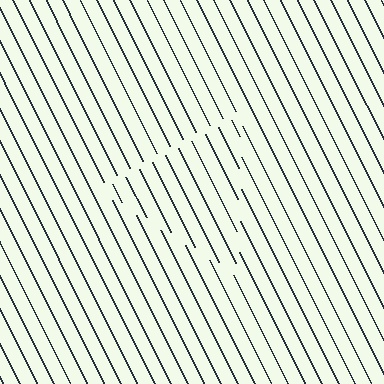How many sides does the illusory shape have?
3 sides — the line-ends trace a triangle.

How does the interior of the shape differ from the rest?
The interior of the shape contains the same grating, shifted by half a period — the contour is defined by the phase discontinuity where line-ends from the inner and outer gratings abut.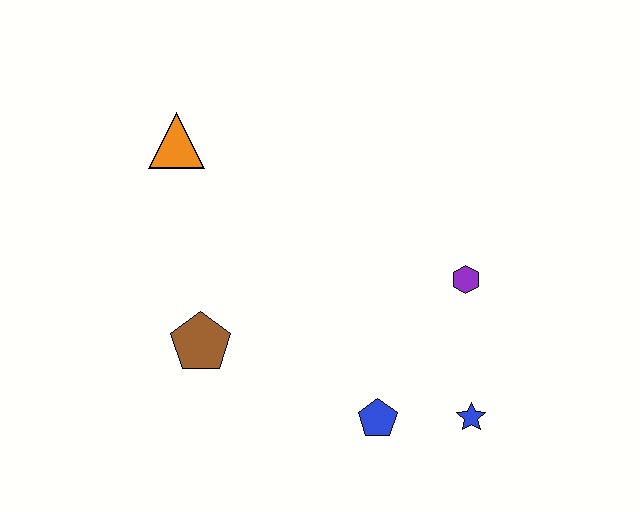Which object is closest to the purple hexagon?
The blue star is closest to the purple hexagon.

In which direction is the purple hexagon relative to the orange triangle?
The purple hexagon is to the right of the orange triangle.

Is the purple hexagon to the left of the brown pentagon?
No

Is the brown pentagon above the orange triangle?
No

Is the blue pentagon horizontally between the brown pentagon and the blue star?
Yes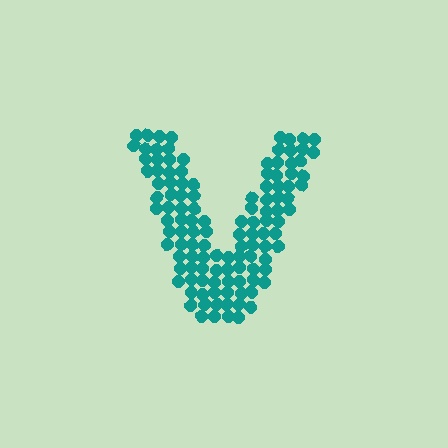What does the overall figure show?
The overall figure shows the letter V.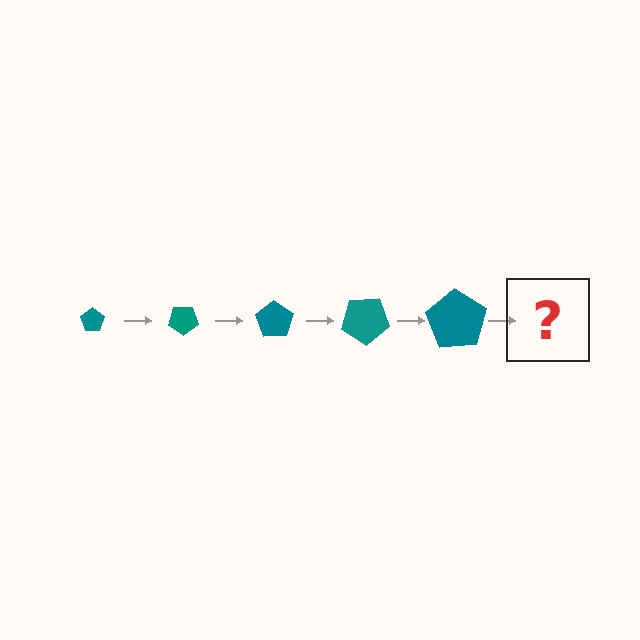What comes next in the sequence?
The next element should be a pentagon, larger than the previous one and rotated 175 degrees from the start.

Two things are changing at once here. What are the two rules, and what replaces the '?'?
The two rules are that the pentagon grows larger each step and it rotates 35 degrees each step. The '?' should be a pentagon, larger than the previous one and rotated 175 degrees from the start.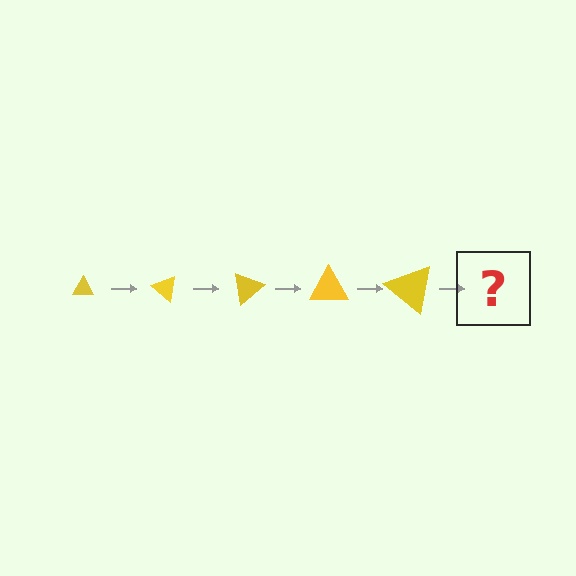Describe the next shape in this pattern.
It should be a triangle, larger than the previous one and rotated 200 degrees from the start.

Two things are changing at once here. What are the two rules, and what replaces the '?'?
The two rules are that the triangle grows larger each step and it rotates 40 degrees each step. The '?' should be a triangle, larger than the previous one and rotated 200 degrees from the start.